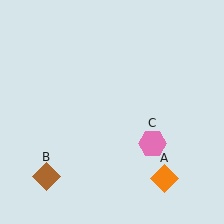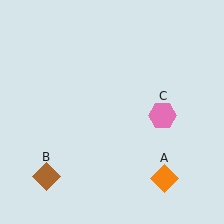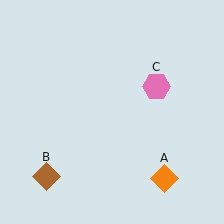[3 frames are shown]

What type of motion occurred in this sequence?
The pink hexagon (object C) rotated counterclockwise around the center of the scene.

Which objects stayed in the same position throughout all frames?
Orange diamond (object A) and brown diamond (object B) remained stationary.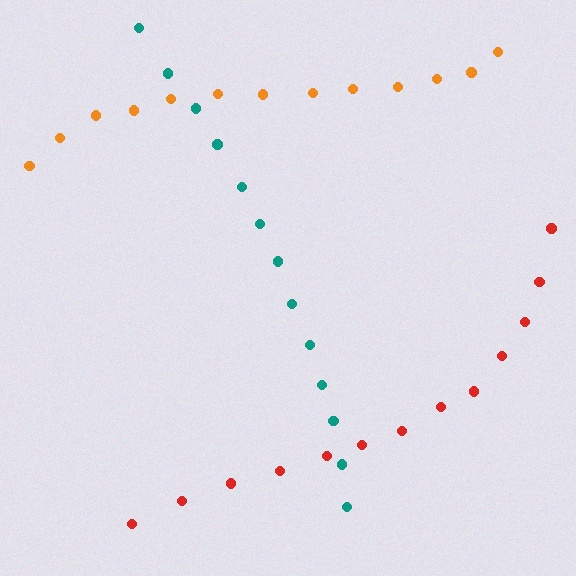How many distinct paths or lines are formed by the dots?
There are 3 distinct paths.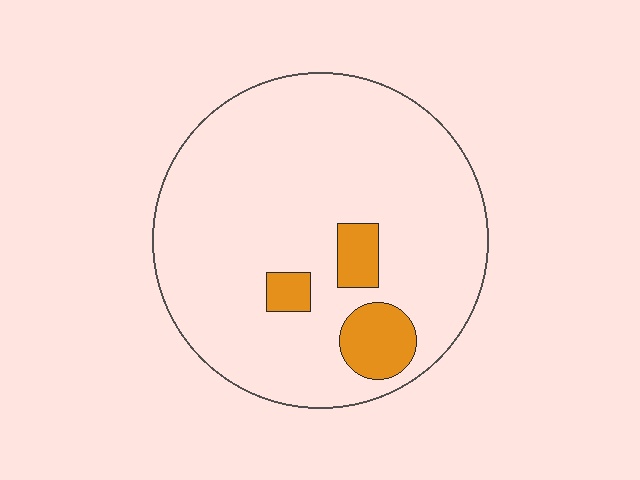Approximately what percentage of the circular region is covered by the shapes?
Approximately 10%.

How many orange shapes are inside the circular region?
3.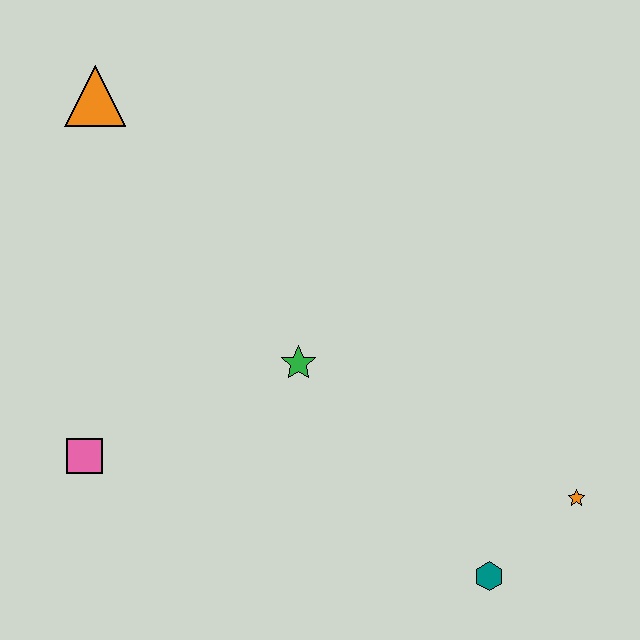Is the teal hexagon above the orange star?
No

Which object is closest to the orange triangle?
The green star is closest to the orange triangle.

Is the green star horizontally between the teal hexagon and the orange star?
No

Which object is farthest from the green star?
The orange triangle is farthest from the green star.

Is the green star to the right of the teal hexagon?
No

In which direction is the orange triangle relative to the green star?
The orange triangle is above the green star.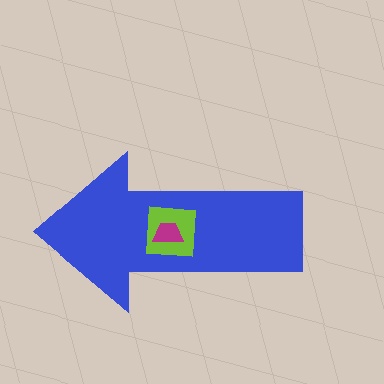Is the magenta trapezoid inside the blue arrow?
Yes.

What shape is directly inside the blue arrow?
The lime square.